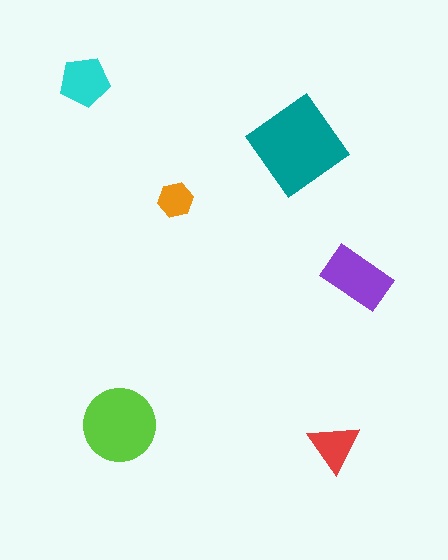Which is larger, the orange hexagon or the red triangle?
The red triangle.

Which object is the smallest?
The orange hexagon.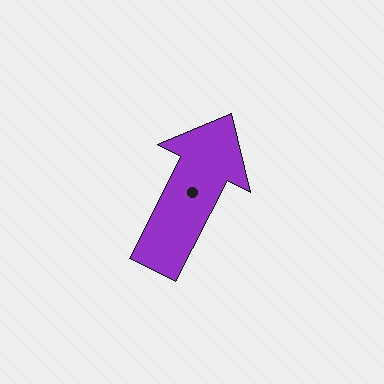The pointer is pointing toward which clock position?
Roughly 1 o'clock.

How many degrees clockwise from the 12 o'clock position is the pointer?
Approximately 27 degrees.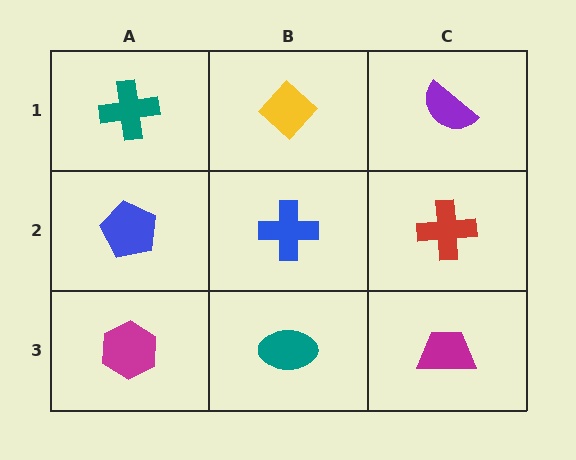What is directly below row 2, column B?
A teal ellipse.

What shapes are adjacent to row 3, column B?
A blue cross (row 2, column B), a magenta hexagon (row 3, column A), a magenta trapezoid (row 3, column C).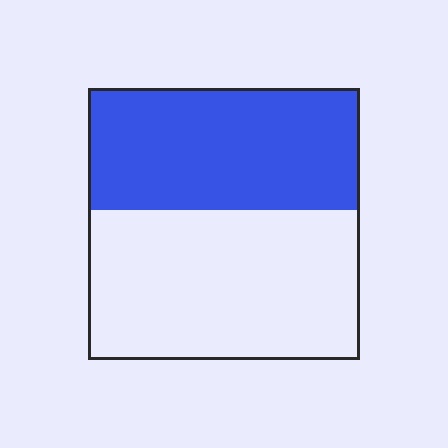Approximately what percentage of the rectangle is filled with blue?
Approximately 45%.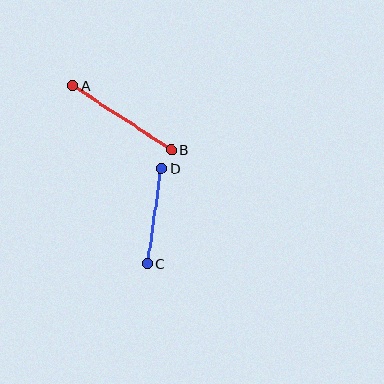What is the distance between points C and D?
The distance is approximately 96 pixels.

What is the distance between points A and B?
The distance is approximately 117 pixels.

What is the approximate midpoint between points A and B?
The midpoint is at approximately (122, 118) pixels.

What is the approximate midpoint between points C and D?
The midpoint is at approximately (155, 216) pixels.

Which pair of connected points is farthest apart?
Points A and B are farthest apart.